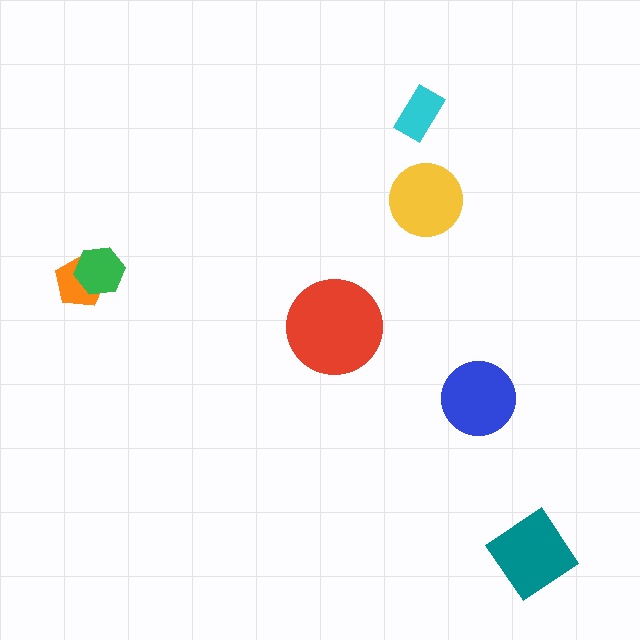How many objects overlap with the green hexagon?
1 object overlaps with the green hexagon.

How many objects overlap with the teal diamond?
0 objects overlap with the teal diamond.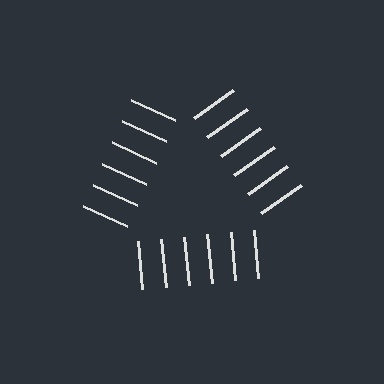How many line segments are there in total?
18 — 6 along each of the 3 edges.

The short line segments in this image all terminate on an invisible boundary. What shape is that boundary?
An illusory triangle — the line segments terminate on its edges but no continuous stroke is drawn.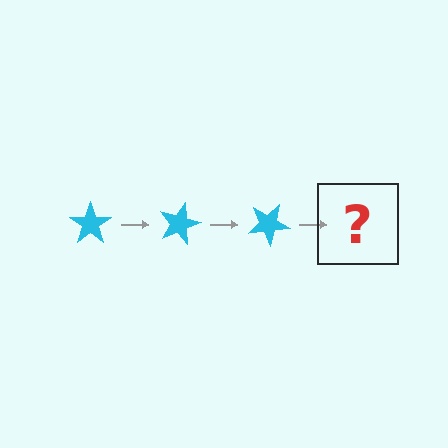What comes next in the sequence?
The next element should be a cyan star rotated 45 degrees.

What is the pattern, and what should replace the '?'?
The pattern is that the star rotates 15 degrees each step. The '?' should be a cyan star rotated 45 degrees.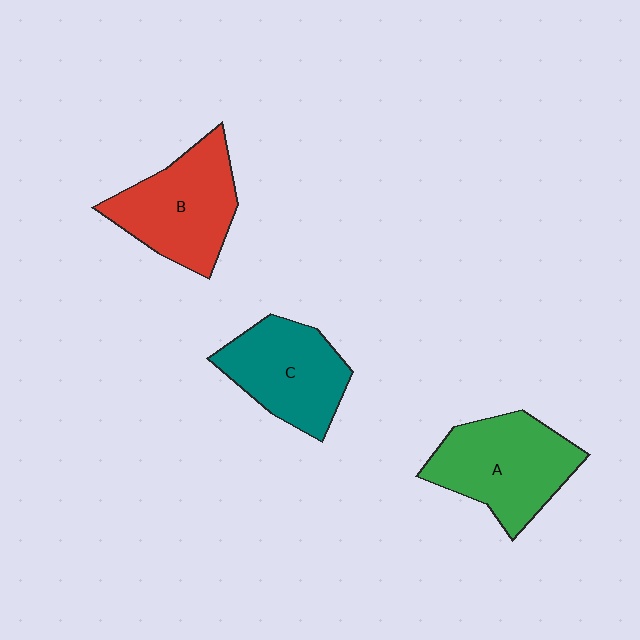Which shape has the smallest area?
Shape C (teal).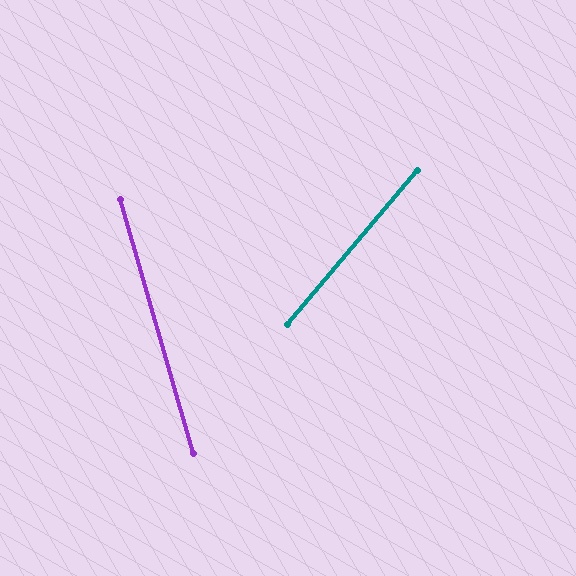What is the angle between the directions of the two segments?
Approximately 56 degrees.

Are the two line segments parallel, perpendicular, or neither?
Neither parallel nor perpendicular — they differ by about 56°.